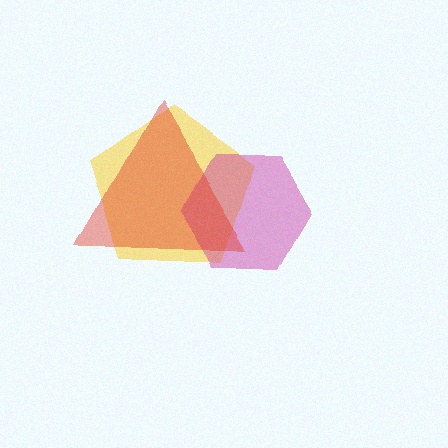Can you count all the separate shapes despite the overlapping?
Yes, there are 3 separate shapes.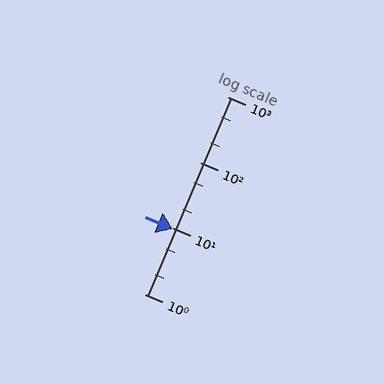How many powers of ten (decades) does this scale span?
The scale spans 3 decades, from 1 to 1000.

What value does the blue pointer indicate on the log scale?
The pointer indicates approximately 9.7.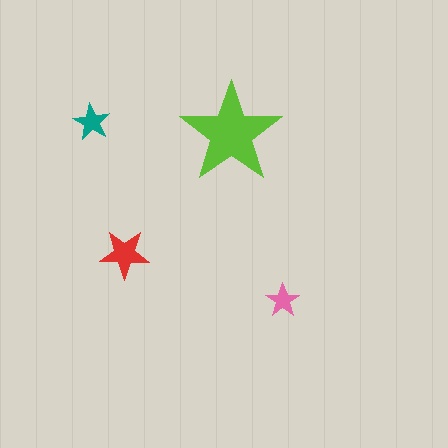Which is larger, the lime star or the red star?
The lime one.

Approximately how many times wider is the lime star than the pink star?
About 3 times wider.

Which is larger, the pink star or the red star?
The red one.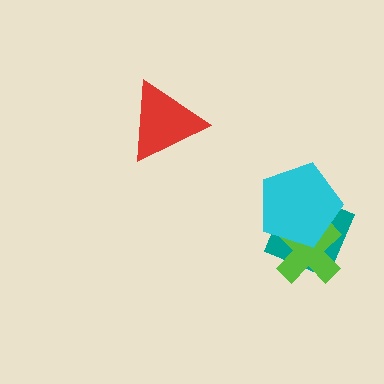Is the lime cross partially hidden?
Yes, it is partially covered by another shape.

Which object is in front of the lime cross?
The cyan pentagon is in front of the lime cross.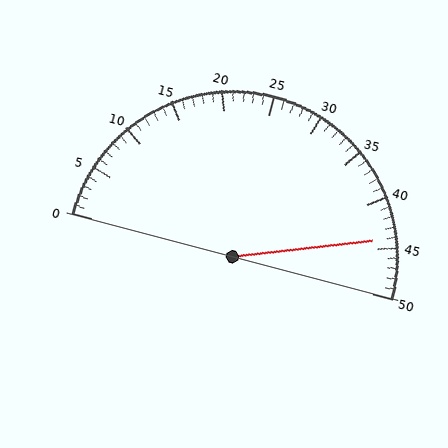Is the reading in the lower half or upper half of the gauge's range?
The reading is in the upper half of the range (0 to 50).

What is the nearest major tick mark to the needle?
The nearest major tick mark is 45.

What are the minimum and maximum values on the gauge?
The gauge ranges from 0 to 50.